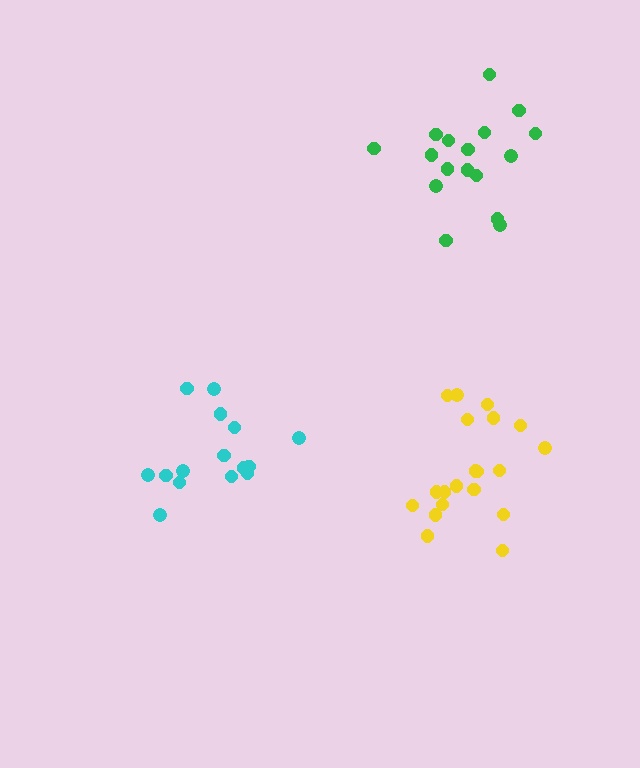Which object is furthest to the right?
The yellow cluster is rightmost.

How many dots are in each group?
Group 1: 20 dots, Group 2: 15 dots, Group 3: 17 dots (52 total).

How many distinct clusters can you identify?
There are 3 distinct clusters.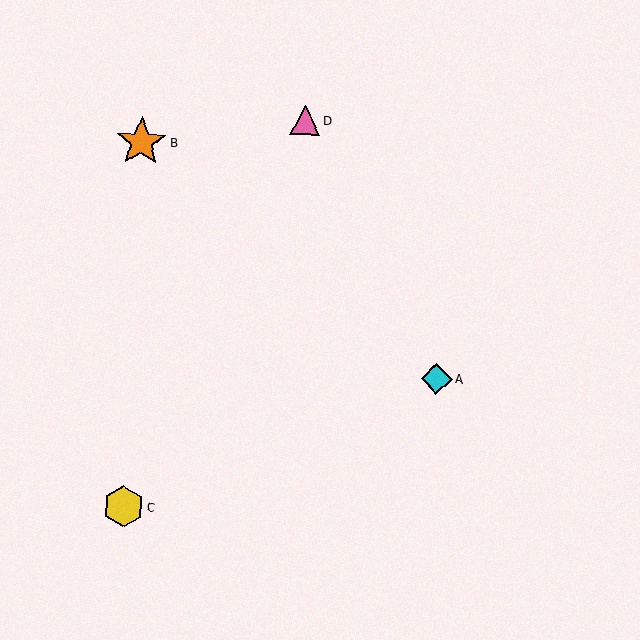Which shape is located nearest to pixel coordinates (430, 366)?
The cyan diamond (labeled A) at (436, 379) is nearest to that location.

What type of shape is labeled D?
Shape D is a pink triangle.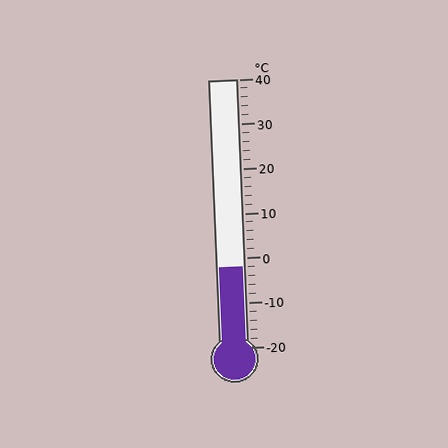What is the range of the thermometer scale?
The thermometer scale ranges from -20°C to 40°C.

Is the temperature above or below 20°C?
The temperature is below 20°C.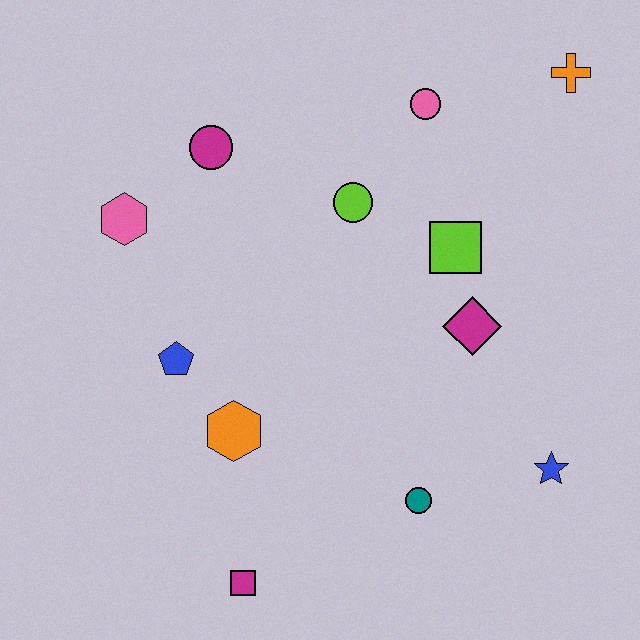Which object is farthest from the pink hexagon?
The blue star is farthest from the pink hexagon.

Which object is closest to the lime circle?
The lime square is closest to the lime circle.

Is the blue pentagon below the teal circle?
No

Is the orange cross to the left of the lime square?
No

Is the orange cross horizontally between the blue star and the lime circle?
No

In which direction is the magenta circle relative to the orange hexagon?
The magenta circle is above the orange hexagon.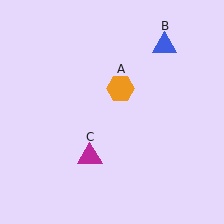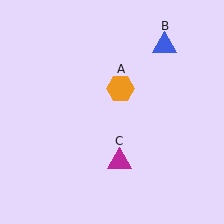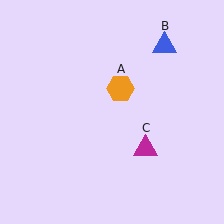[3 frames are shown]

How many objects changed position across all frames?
1 object changed position: magenta triangle (object C).